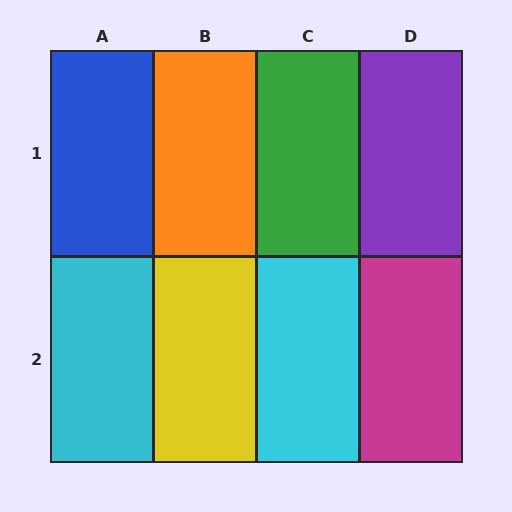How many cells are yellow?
1 cell is yellow.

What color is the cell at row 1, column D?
Purple.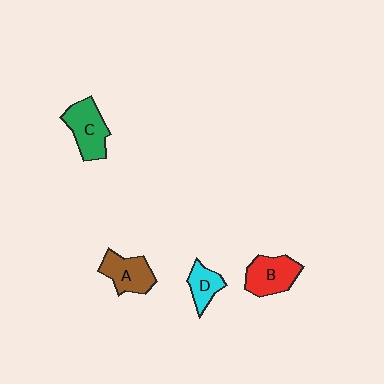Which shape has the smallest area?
Shape D (cyan).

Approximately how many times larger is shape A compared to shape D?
Approximately 1.5 times.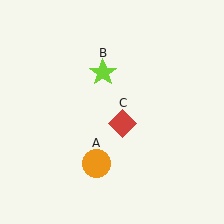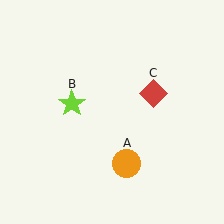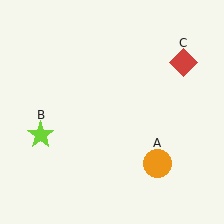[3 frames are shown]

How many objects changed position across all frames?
3 objects changed position: orange circle (object A), lime star (object B), red diamond (object C).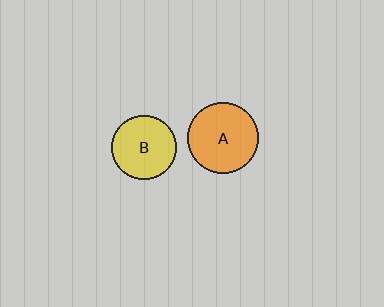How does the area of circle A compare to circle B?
Approximately 1.2 times.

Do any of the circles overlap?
No, none of the circles overlap.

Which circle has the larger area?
Circle A (orange).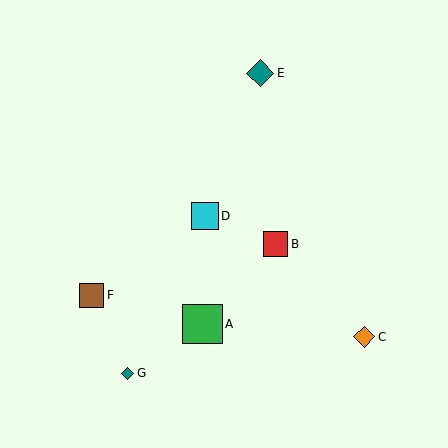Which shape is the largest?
The green square (labeled A) is the largest.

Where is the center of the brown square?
The center of the brown square is at (92, 295).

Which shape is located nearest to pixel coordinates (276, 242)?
The red square (labeled B) at (275, 244) is nearest to that location.